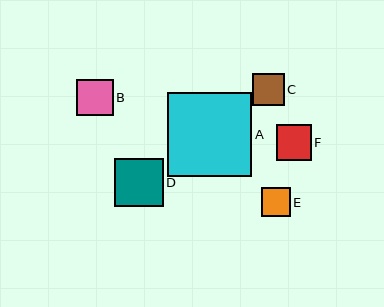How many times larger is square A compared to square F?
Square A is approximately 2.4 times the size of square F.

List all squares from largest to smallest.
From largest to smallest: A, D, B, F, C, E.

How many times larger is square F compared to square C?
Square F is approximately 1.1 times the size of square C.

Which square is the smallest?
Square E is the smallest with a size of approximately 29 pixels.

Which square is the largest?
Square A is the largest with a size of approximately 84 pixels.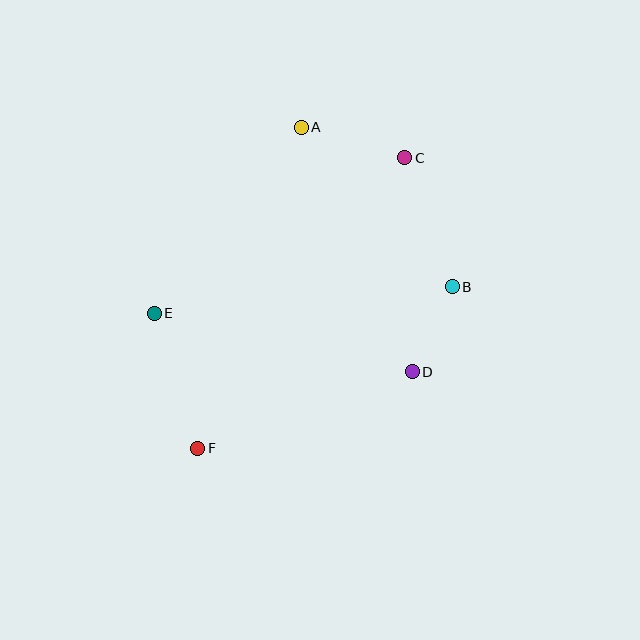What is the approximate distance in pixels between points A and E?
The distance between A and E is approximately 237 pixels.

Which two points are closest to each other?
Points B and D are closest to each other.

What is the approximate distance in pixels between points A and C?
The distance between A and C is approximately 108 pixels.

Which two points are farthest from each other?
Points C and F are farthest from each other.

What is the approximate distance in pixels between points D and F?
The distance between D and F is approximately 228 pixels.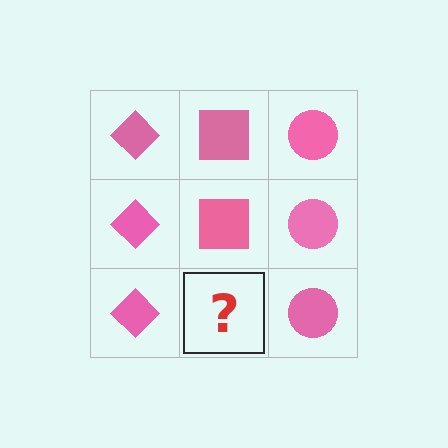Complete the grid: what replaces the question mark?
The question mark should be replaced with a pink square.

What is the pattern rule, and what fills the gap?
The rule is that each column has a consistent shape. The gap should be filled with a pink square.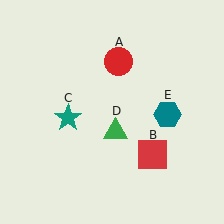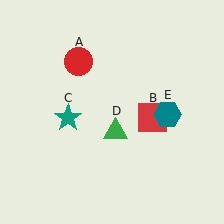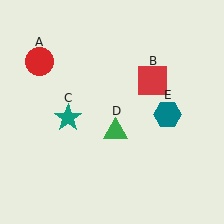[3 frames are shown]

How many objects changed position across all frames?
2 objects changed position: red circle (object A), red square (object B).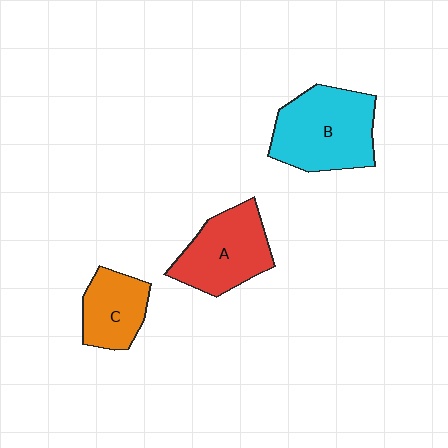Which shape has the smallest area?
Shape C (orange).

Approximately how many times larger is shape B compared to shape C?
Approximately 1.7 times.